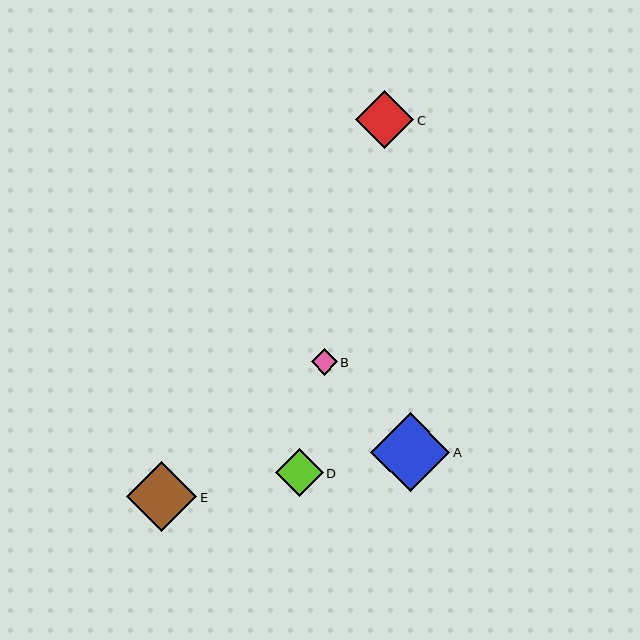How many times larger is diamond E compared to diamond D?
Diamond E is approximately 1.5 times the size of diamond D.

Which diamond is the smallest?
Diamond B is the smallest with a size of approximately 26 pixels.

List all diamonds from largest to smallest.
From largest to smallest: A, E, C, D, B.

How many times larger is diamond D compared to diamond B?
Diamond D is approximately 1.8 times the size of diamond B.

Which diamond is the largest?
Diamond A is the largest with a size of approximately 80 pixels.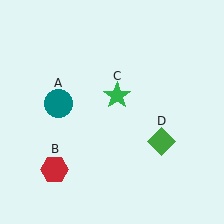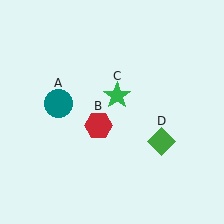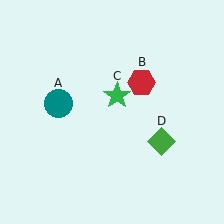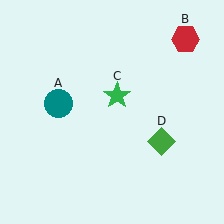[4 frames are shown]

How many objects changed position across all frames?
1 object changed position: red hexagon (object B).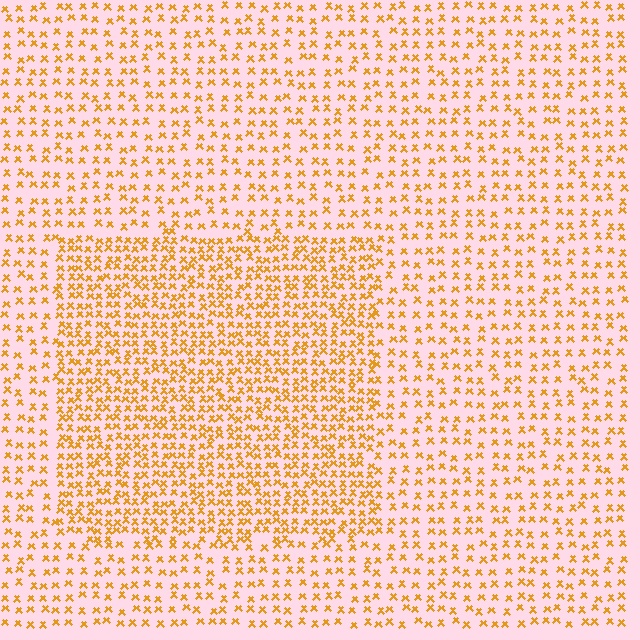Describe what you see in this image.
The image contains small orange elements arranged at two different densities. A rectangle-shaped region is visible where the elements are more densely packed than the surrounding area.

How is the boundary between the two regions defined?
The boundary is defined by a change in element density (approximately 1.9x ratio). All elements are the same color, size, and shape.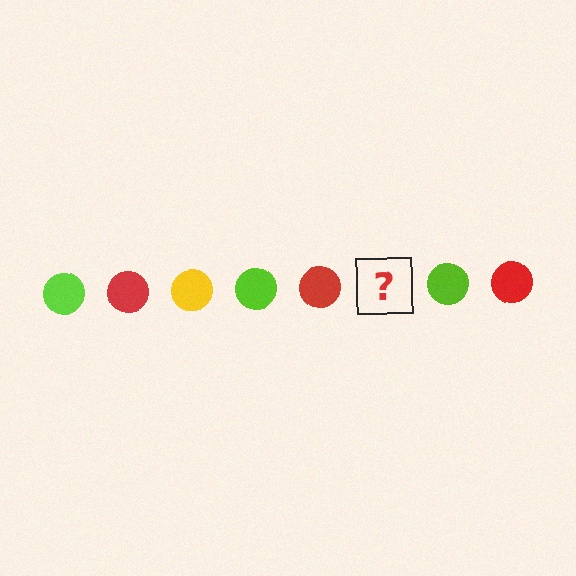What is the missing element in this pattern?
The missing element is a yellow circle.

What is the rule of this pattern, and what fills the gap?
The rule is that the pattern cycles through lime, red, yellow circles. The gap should be filled with a yellow circle.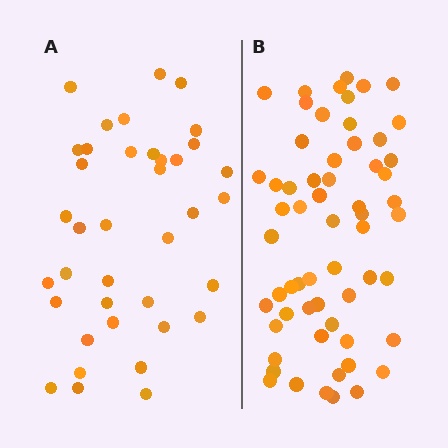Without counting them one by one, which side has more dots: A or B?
Region B (the right region) has more dots.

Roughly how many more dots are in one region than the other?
Region B has approximately 20 more dots than region A.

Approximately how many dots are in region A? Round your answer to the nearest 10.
About 40 dots. (The exact count is 38, which rounds to 40.)